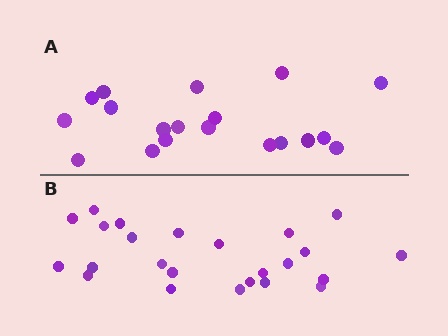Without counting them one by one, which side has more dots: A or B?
Region B (the bottom region) has more dots.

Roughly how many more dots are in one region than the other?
Region B has about 5 more dots than region A.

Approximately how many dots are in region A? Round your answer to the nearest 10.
About 20 dots. (The exact count is 19, which rounds to 20.)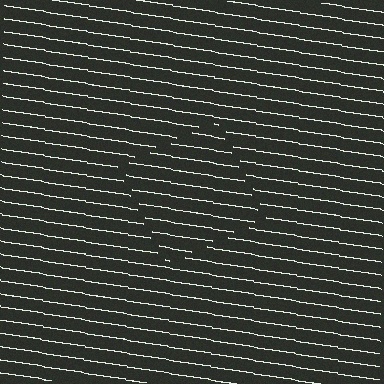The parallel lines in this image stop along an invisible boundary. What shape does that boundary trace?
An illusory square. The interior of the shape contains the same grating, shifted by half a period — the contour is defined by the phase discontinuity where line-ends from the inner and outer gratings abut.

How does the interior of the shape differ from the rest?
The interior of the shape contains the same grating, shifted by half a period — the contour is defined by the phase discontinuity where line-ends from the inner and outer gratings abut.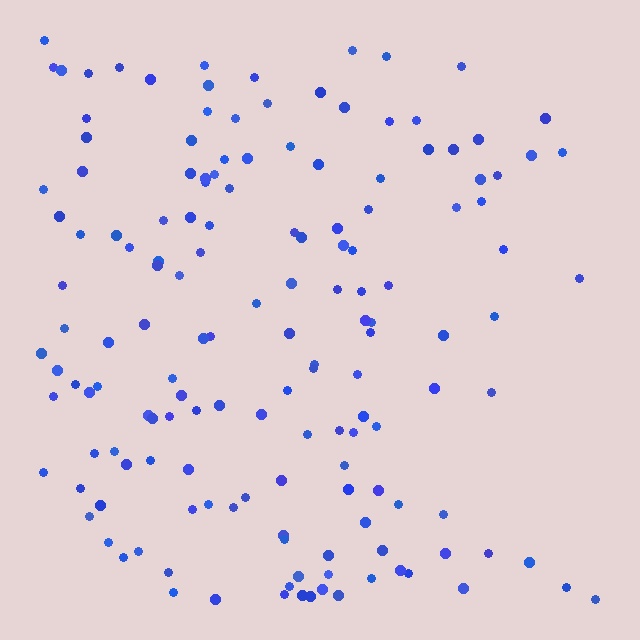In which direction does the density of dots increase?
From right to left, with the left side densest.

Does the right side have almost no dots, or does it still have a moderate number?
Still a moderate number, just noticeably fewer than the left.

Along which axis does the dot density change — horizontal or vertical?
Horizontal.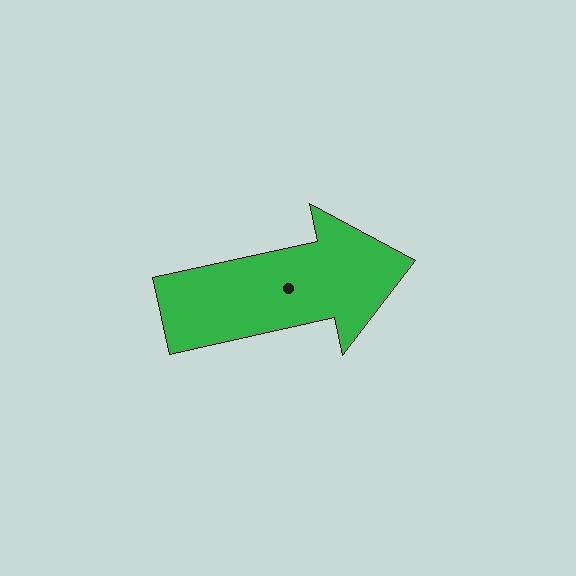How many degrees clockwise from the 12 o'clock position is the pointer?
Approximately 78 degrees.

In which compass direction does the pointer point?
East.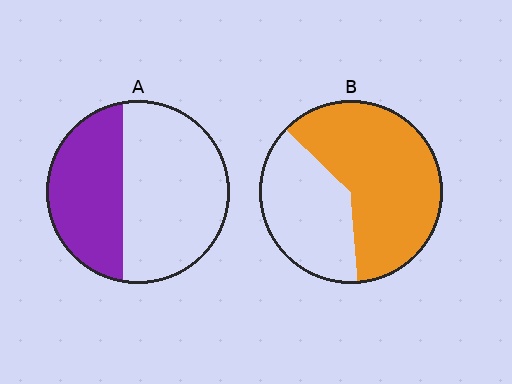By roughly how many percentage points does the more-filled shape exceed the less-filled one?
By roughly 20 percentage points (B over A).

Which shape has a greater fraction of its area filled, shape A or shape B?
Shape B.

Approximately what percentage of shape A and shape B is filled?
A is approximately 40% and B is approximately 60%.